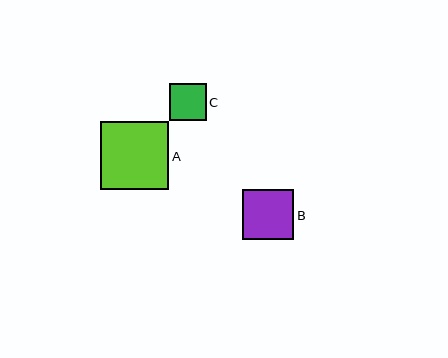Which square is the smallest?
Square C is the smallest with a size of approximately 37 pixels.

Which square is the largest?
Square A is the largest with a size of approximately 68 pixels.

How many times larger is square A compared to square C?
Square A is approximately 1.8 times the size of square C.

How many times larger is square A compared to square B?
Square A is approximately 1.3 times the size of square B.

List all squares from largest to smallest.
From largest to smallest: A, B, C.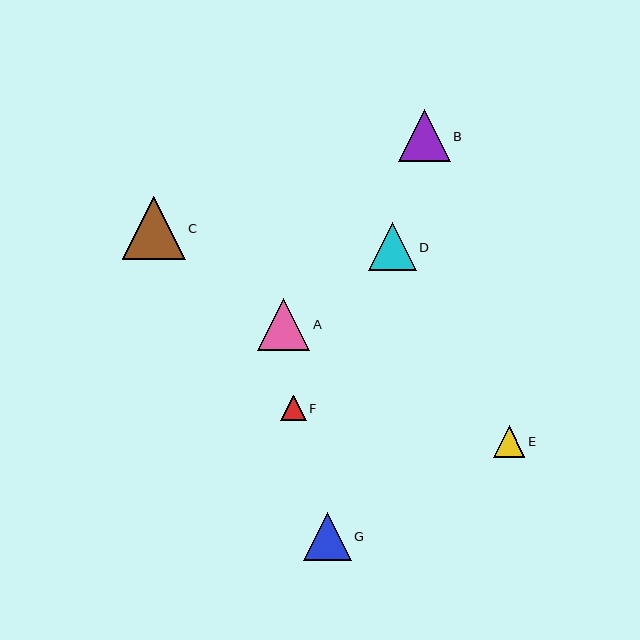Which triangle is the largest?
Triangle C is the largest with a size of approximately 63 pixels.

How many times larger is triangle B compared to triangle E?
Triangle B is approximately 1.6 times the size of triangle E.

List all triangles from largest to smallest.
From largest to smallest: C, A, B, G, D, E, F.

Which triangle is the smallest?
Triangle F is the smallest with a size of approximately 25 pixels.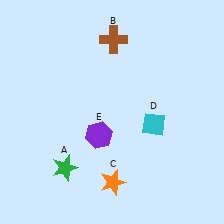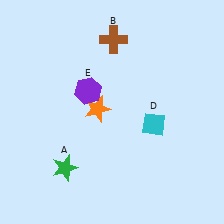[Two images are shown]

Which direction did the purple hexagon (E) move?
The purple hexagon (E) moved up.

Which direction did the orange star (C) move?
The orange star (C) moved up.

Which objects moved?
The objects that moved are: the orange star (C), the purple hexagon (E).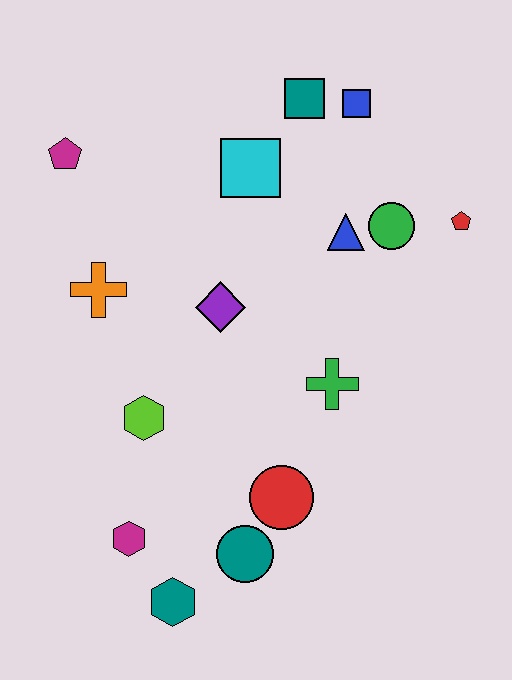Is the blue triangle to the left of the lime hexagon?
No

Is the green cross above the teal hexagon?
Yes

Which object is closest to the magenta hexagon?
The teal hexagon is closest to the magenta hexagon.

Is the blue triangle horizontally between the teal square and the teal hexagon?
No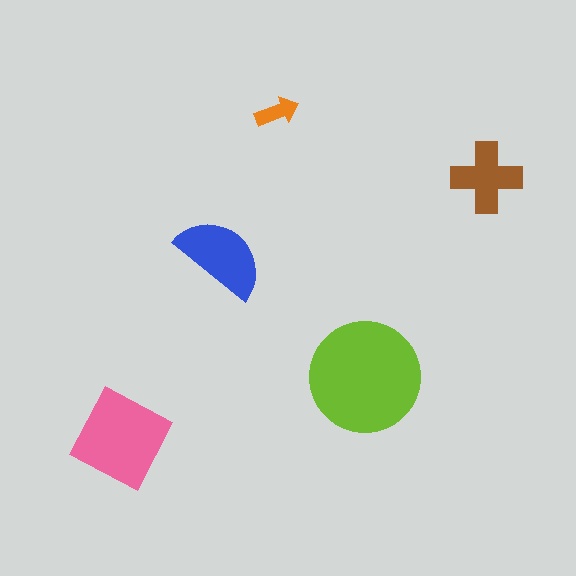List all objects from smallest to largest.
The orange arrow, the brown cross, the blue semicircle, the pink diamond, the lime circle.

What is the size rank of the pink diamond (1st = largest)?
2nd.